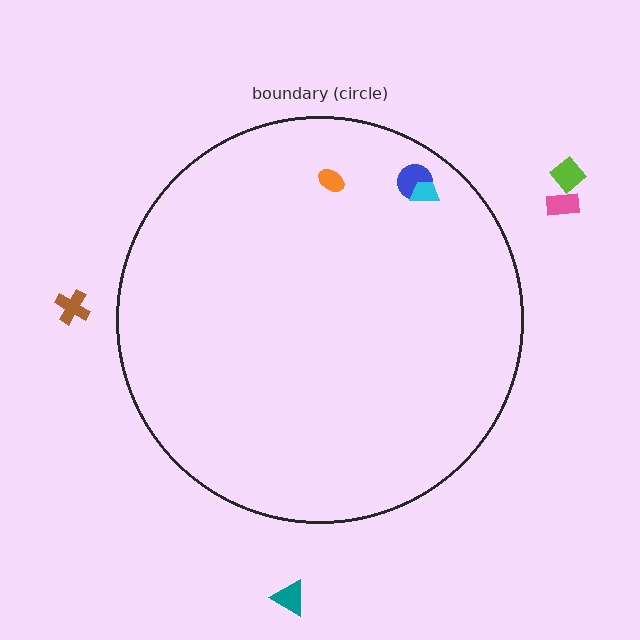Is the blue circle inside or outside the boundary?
Inside.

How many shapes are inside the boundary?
3 inside, 4 outside.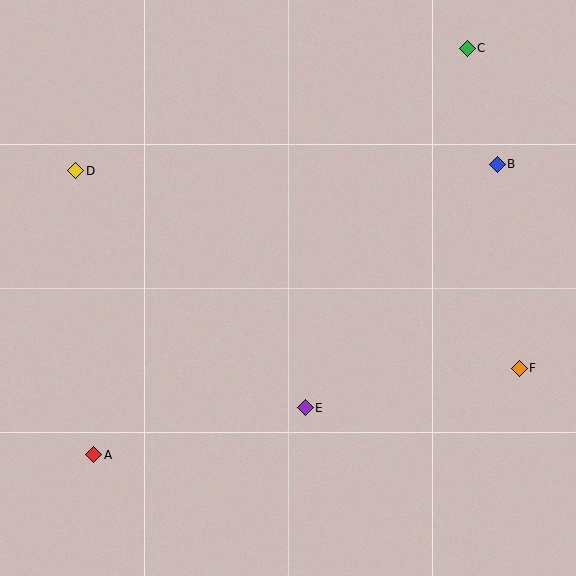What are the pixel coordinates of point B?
Point B is at (497, 164).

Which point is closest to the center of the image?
Point E at (305, 408) is closest to the center.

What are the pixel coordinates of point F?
Point F is at (519, 368).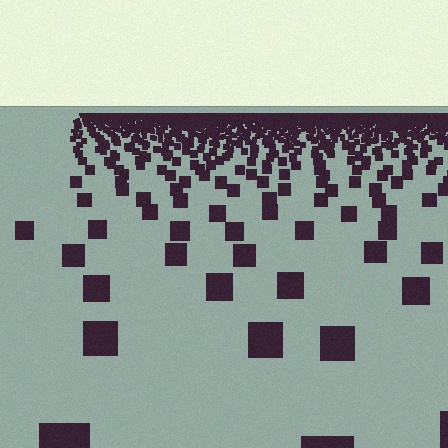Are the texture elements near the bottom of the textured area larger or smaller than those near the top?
Larger. Near the bottom, elements are closer to the viewer and appear at a bigger on-screen size.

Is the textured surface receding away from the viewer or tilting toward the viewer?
The surface is receding away from the viewer. Texture elements get smaller and denser toward the top.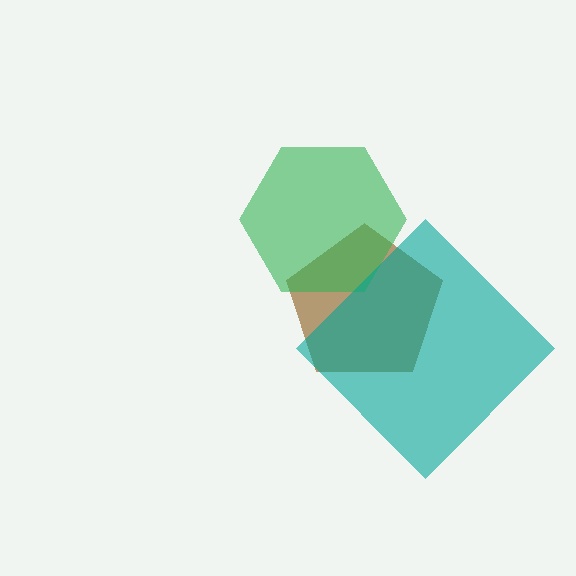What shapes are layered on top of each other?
The layered shapes are: a brown pentagon, a green hexagon, a teal diamond.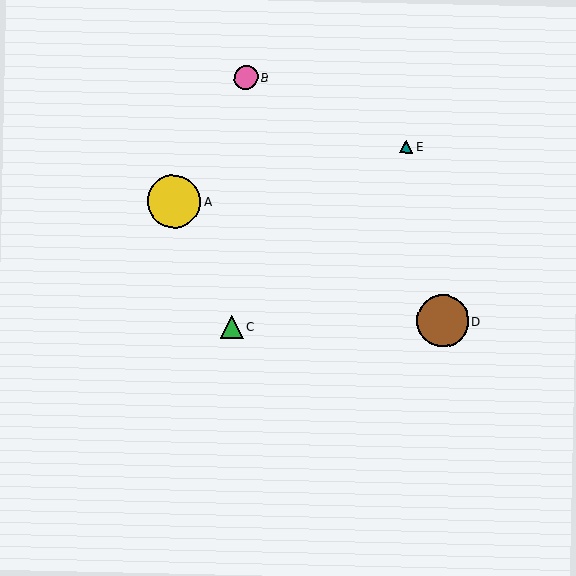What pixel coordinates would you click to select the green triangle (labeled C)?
Click at (232, 327) to select the green triangle C.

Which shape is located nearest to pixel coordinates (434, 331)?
The brown circle (labeled D) at (443, 321) is nearest to that location.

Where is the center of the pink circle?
The center of the pink circle is at (246, 78).